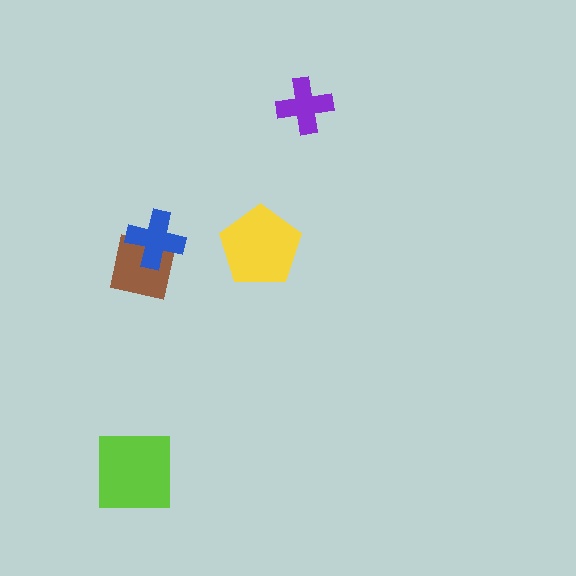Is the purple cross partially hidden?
No, no other shape covers it.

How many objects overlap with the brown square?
1 object overlaps with the brown square.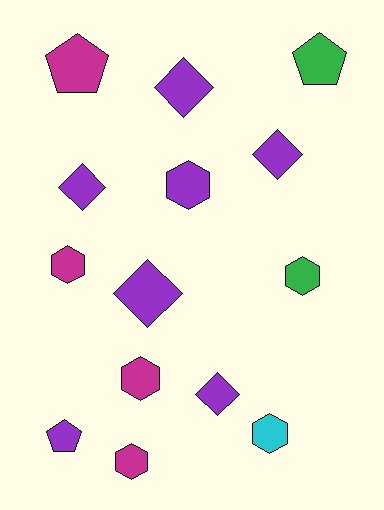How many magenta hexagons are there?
There are 3 magenta hexagons.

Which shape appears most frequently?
Hexagon, with 6 objects.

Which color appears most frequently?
Purple, with 7 objects.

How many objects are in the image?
There are 14 objects.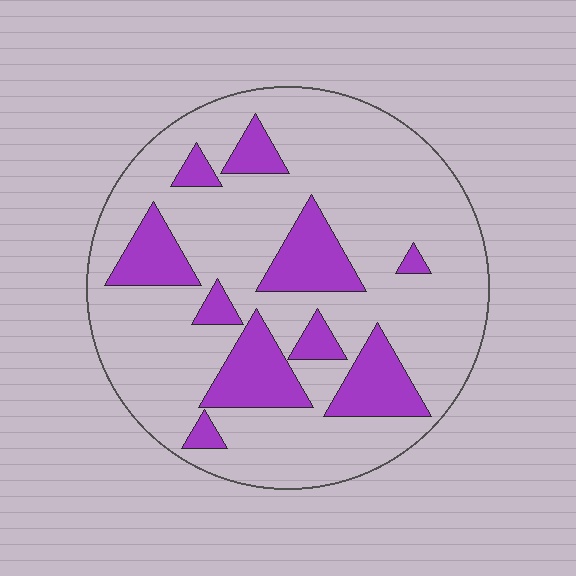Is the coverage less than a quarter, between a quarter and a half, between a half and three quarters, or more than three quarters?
Less than a quarter.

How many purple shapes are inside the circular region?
10.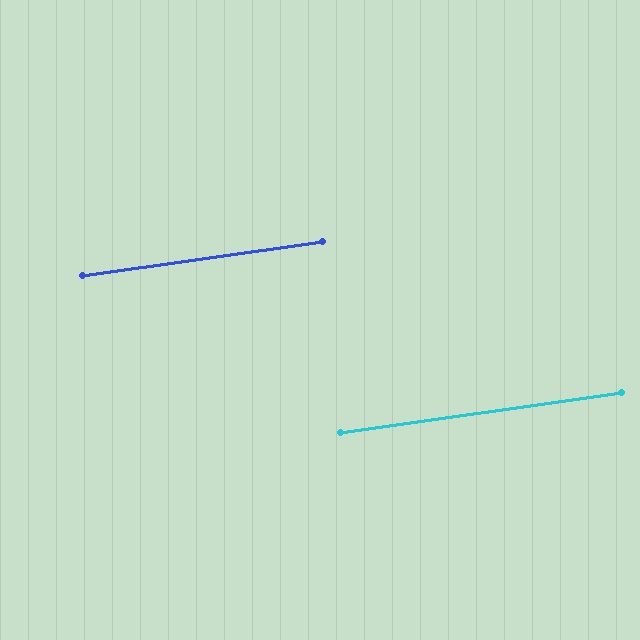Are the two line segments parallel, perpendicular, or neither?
Parallel — their directions differ by only 0.1°.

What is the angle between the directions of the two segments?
Approximately 0 degrees.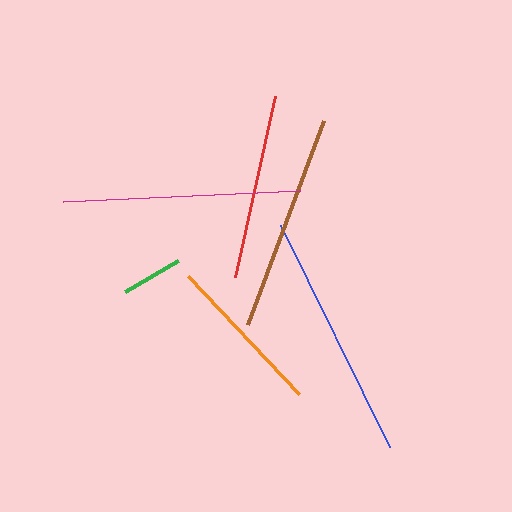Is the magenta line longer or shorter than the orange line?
The magenta line is longer than the orange line.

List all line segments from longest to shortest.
From longest to shortest: blue, magenta, brown, red, orange, green.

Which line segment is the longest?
The blue line is the longest at approximately 247 pixels.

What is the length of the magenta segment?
The magenta segment is approximately 238 pixels long.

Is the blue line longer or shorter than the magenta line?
The blue line is longer than the magenta line.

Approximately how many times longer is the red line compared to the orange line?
The red line is approximately 1.1 times the length of the orange line.